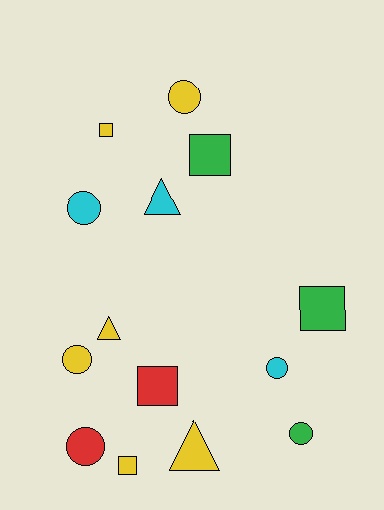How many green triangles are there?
There are no green triangles.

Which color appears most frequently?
Yellow, with 6 objects.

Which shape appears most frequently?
Circle, with 6 objects.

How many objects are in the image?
There are 14 objects.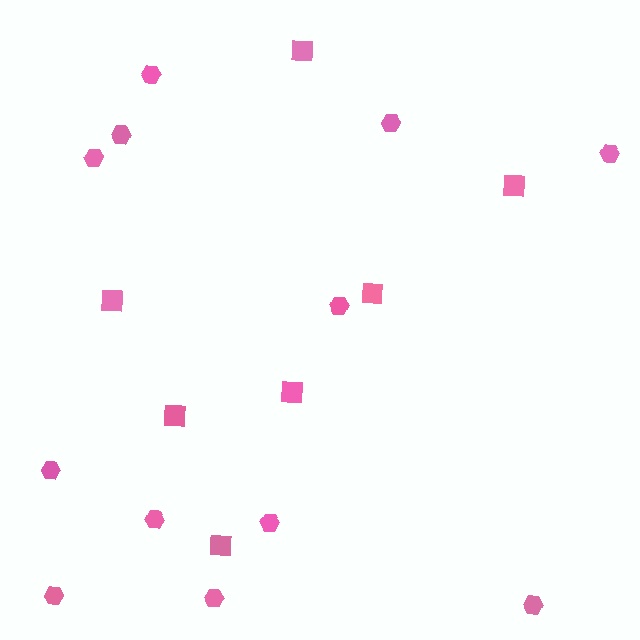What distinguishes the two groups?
There are 2 groups: one group of hexagons (12) and one group of squares (7).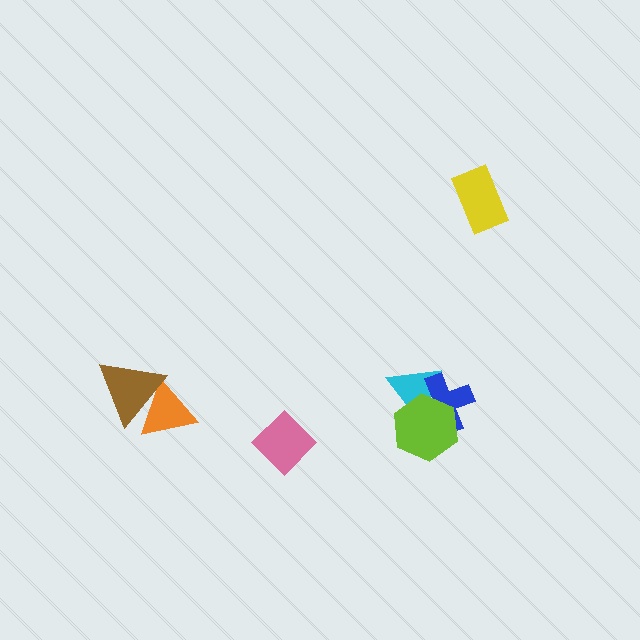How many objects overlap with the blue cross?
2 objects overlap with the blue cross.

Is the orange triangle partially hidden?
Yes, it is partially covered by another shape.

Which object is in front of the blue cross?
The lime hexagon is in front of the blue cross.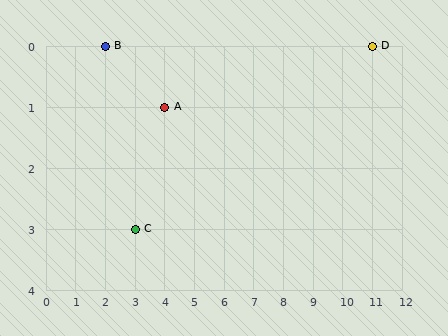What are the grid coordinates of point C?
Point C is at grid coordinates (3, 3).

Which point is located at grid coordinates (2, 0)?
Point B is at (2, 0).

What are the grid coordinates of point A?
Point A is at grid coordinates (4, 1).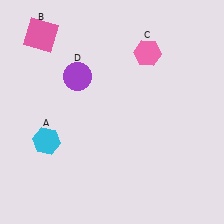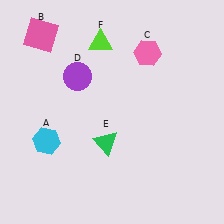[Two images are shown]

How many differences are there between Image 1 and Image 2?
There are 2 differences between the two images.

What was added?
A green triangle (E), a lime triangle (F) were added in Image 2.